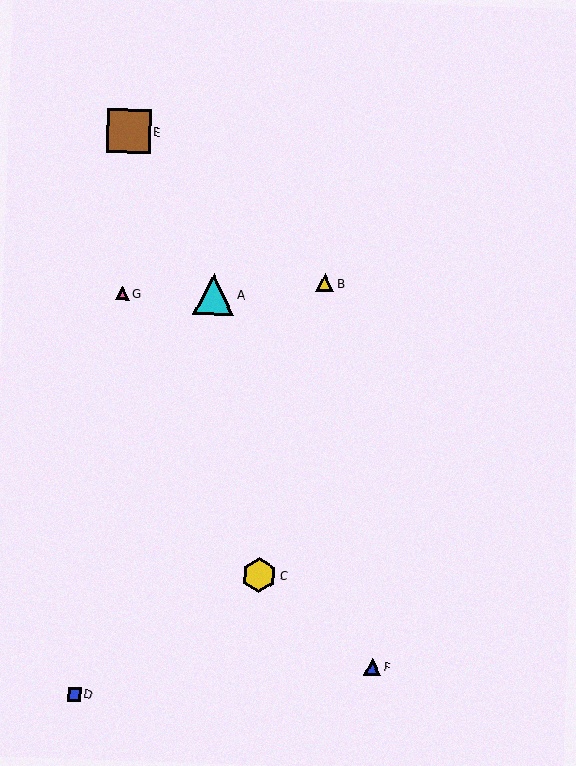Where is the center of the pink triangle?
The center of the pink triangle is at (122, 293).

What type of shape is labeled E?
Shape E is a brown square.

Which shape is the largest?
The brown square (labeled E) is the largest.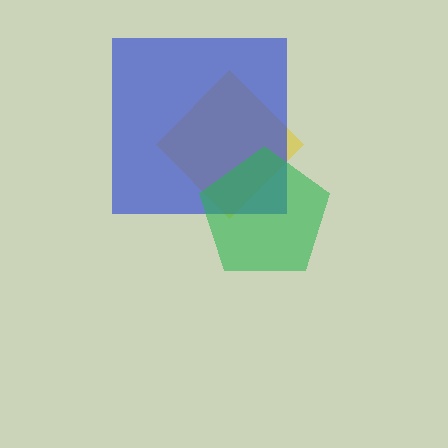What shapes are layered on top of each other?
The layered shapes are: a yellow diamond, a blue square, a green pentagon.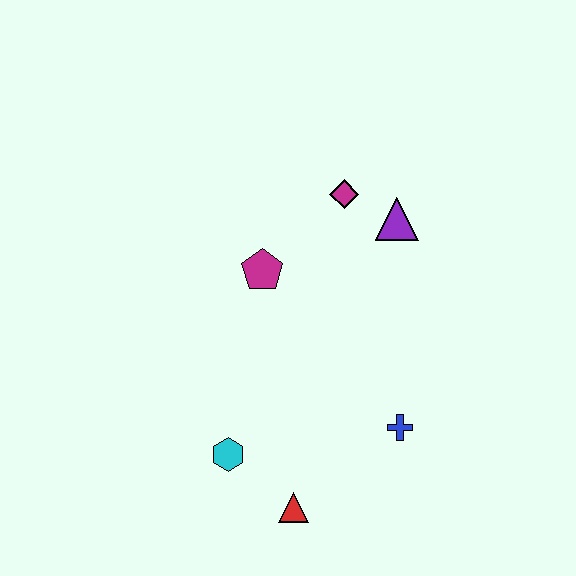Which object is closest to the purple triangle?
The magenta diamond is closest to the purple triangle.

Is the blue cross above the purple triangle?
No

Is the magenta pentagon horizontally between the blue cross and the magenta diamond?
No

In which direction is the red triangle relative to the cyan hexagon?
The red triangle is to the right of the cyan hexagon.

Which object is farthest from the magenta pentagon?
The red triangle is farthest from the magenta pentagon.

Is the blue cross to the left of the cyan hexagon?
No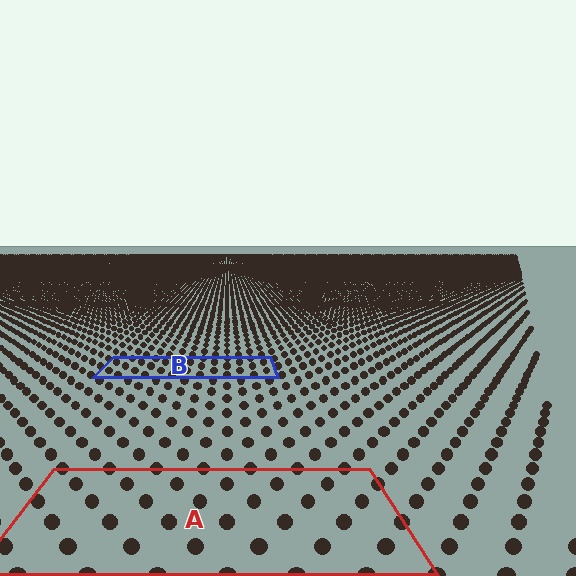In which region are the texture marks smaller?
The texture marks are smaller in region B, because it is farther away.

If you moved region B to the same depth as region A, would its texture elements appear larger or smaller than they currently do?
They would appear larger. At a closer depth, the same texture elements are projected at a bigger on-screen size.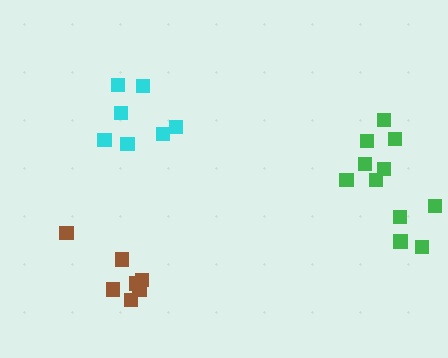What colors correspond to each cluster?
The clusters are colored: green, cyan, brown.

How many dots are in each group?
Group 1: 11 dots, Group 2: 7 dots, Group 3: 7 dots (25 total).